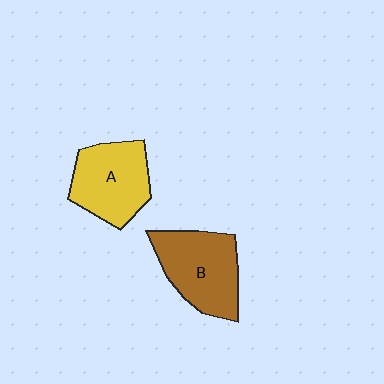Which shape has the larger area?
Shape B (brown).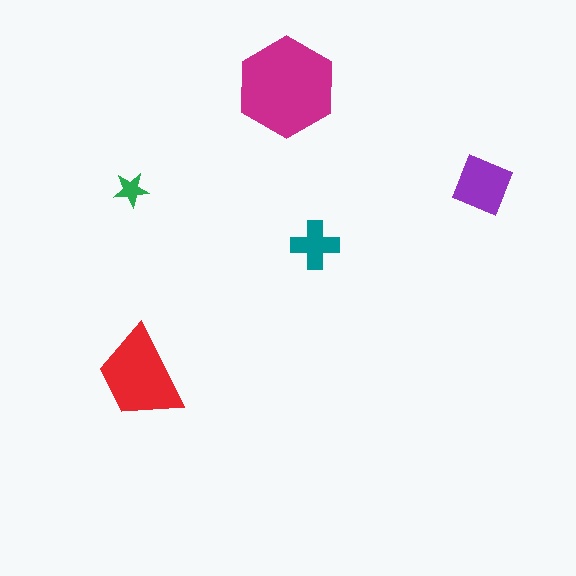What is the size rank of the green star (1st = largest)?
5th.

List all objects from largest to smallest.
The magenta hexagon, the red trapezoid, the purple diamond, the teal cross, the green star.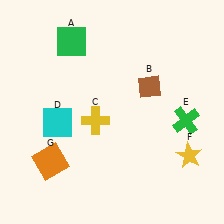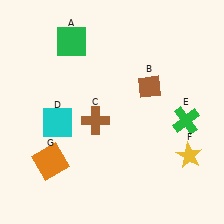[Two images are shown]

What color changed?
The cross (C) changed from yellow in Image 1 to brown in Image 2.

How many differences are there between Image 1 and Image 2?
There is 1 difference between the two images.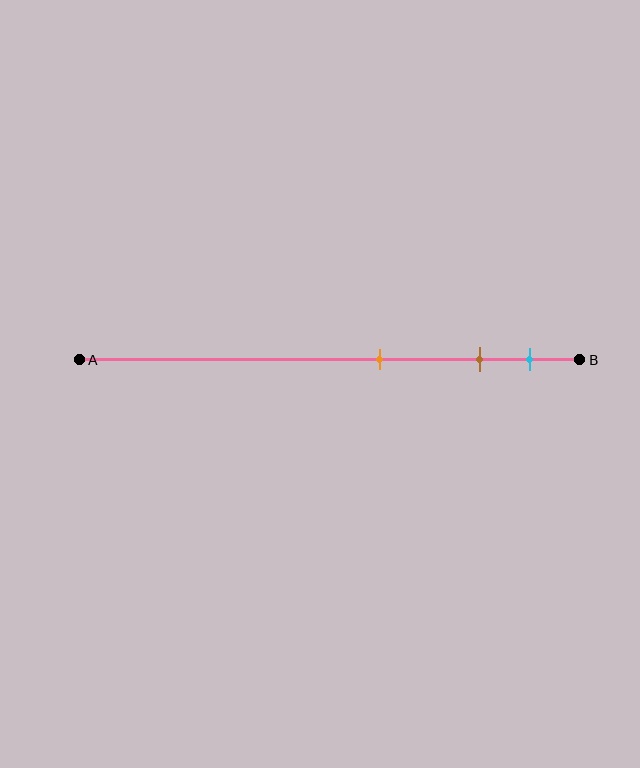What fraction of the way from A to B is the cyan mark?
The cyan mark is approximately 90% (0.9) of the way from A to B.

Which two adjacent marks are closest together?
The brown and cyan marks are the closest adjacent pair.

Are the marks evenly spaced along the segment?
No, the marks are not evenly spaced.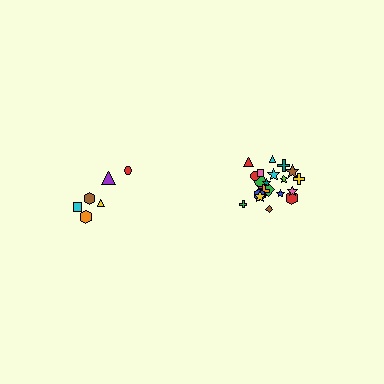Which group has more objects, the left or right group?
The right group.